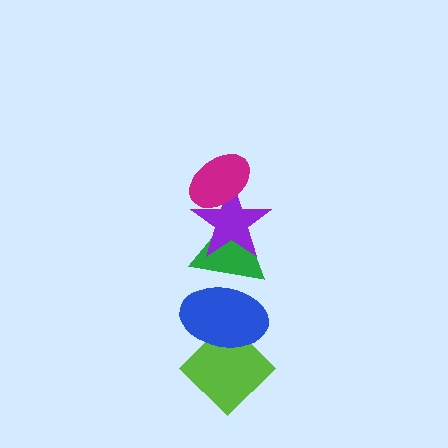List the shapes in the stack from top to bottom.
From top to bottom: the magenta ellipse, the purple star, the green triangle, the blue ellipse, the lime diamond.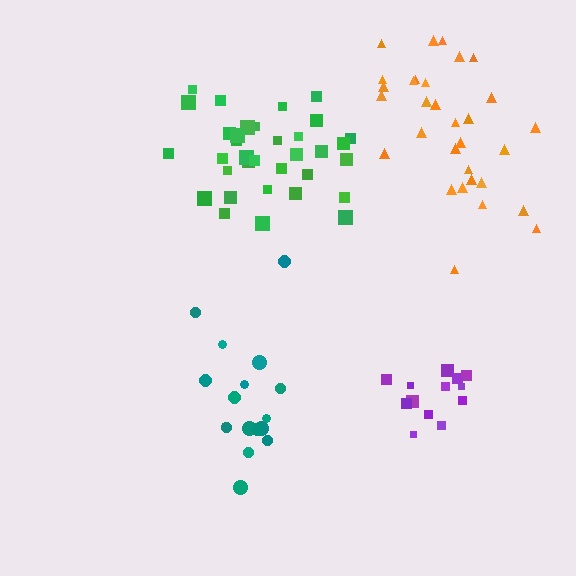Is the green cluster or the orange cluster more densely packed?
Green.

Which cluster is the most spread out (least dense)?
Teal.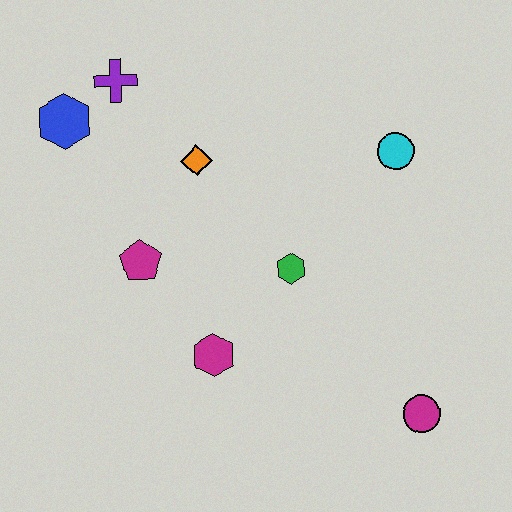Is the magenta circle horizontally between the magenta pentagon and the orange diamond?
No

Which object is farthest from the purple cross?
The magenta circle is farthest from the purple cross.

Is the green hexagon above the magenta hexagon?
Yes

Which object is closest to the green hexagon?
The magenta hexagon is closest to the green hexagon.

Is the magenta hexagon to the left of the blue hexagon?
No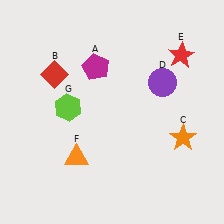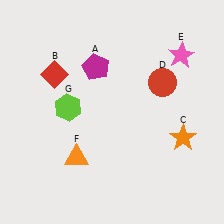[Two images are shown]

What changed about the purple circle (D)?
In Image 1, D is purple. In Image 2, it changed to red.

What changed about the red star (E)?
In Image 1, E is red. In Image 2, it changed to pink.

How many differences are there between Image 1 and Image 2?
There are 2 differences between the two images.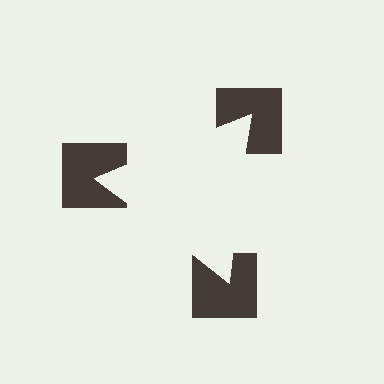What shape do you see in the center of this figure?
An illusory triangle — its edges are inferred from the aligned wedge cuts in the notched squares, not physically drawn.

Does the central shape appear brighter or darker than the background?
It typically appears slightly brighter than the background, even though no actual brightness change is drawn.